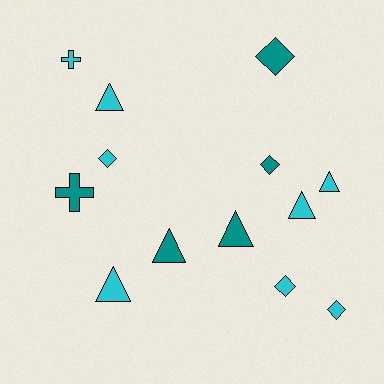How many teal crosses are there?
There is 1 teal cross.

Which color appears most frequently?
Cyan, with 8 objects.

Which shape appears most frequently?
Triangle, with 6 objects.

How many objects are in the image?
There are 13 objects.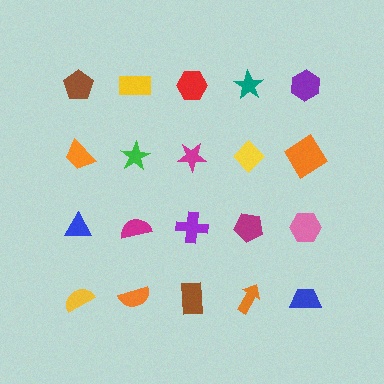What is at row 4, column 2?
An orange semicircle.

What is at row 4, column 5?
A blue trapezoid.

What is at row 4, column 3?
A brown rectangle.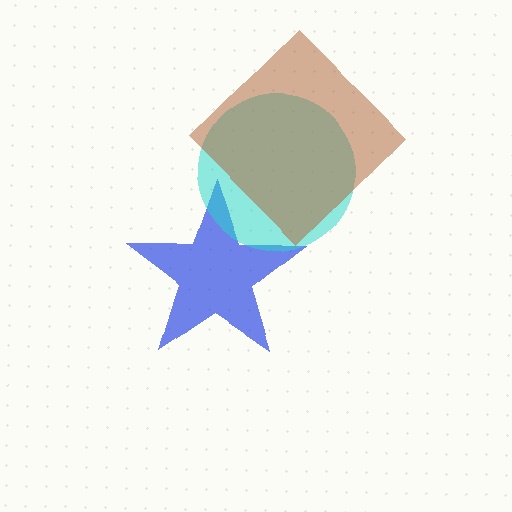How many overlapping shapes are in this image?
There are 3 overlapping shapes in the image.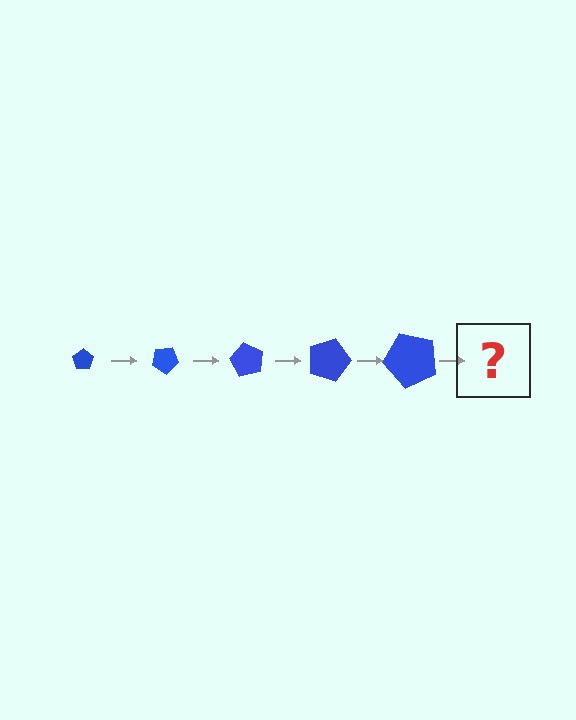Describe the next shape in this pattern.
It should be a pentagon, larger than the previous one and rotated 150 degrees from the start.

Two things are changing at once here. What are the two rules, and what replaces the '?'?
The two rules are that the pentagon grows larger each step and it rotates 30 degrees each step. The '?' should be a pentagon, larger than the previous one and rotated 150 degrees from the start.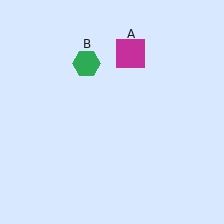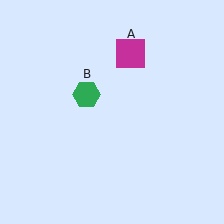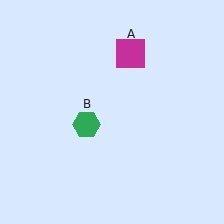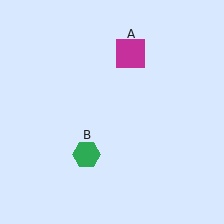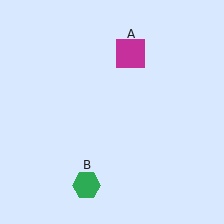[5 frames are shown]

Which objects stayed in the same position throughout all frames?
Magenta square (object A) remained stationary.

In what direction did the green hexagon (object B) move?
The green hexagon (object B) moved down.